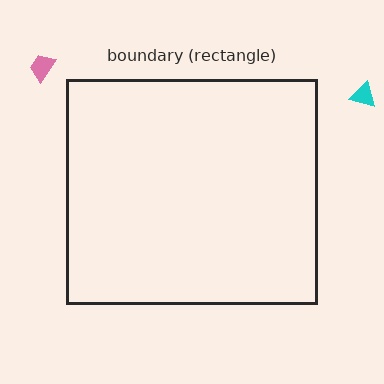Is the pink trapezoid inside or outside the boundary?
Outside.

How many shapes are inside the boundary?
0 inside, 2 outside.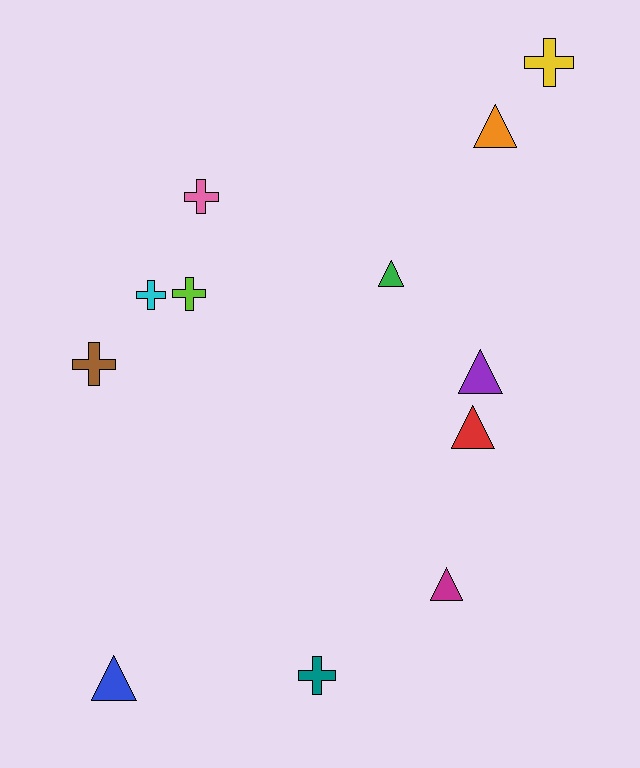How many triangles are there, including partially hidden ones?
There are 6 triangles.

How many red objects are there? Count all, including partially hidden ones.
There is 1 red object.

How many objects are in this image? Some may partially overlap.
There are 12 objects.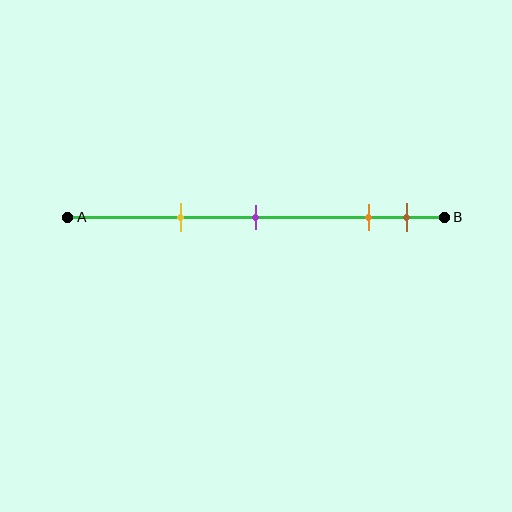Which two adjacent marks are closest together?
The orange and brown marks are the closest adjacent pair.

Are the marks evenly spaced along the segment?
No, the marks are not evenly spaced.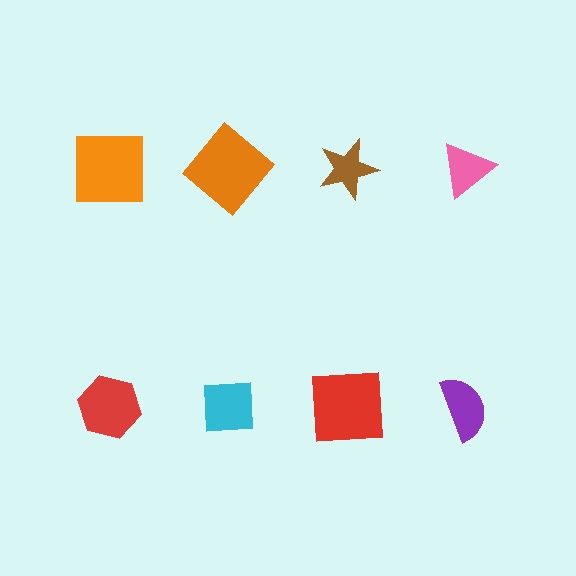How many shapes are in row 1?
4 shapes.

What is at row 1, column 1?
An orange square.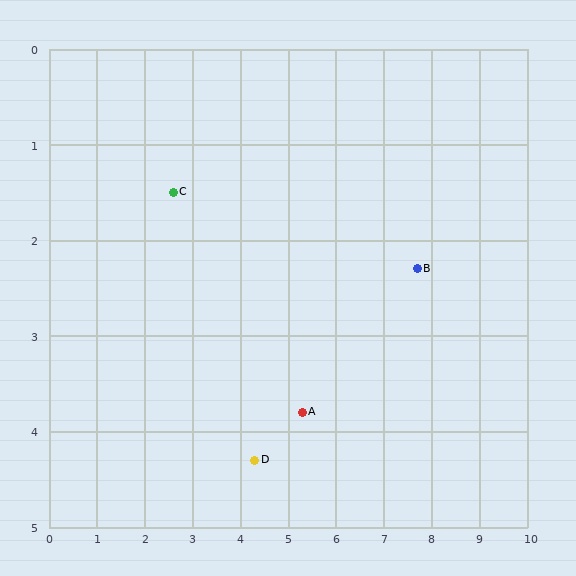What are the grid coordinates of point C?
Point C is at approximately (2.6, 1.5).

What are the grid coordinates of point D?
Point D is at approximately (4.3, 4.3).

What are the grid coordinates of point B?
Point B is at approximately (7.7, 2.3).